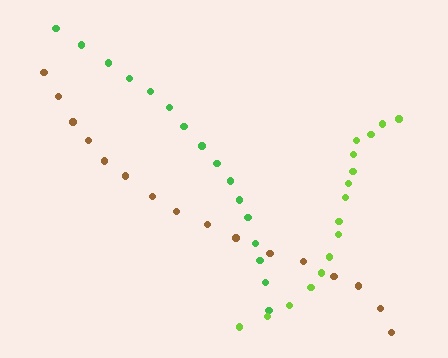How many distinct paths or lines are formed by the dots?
There are 3 distinct paths.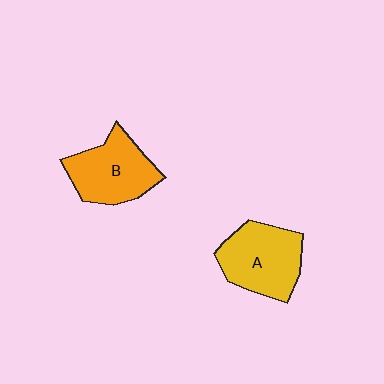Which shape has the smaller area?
Shape B (orange).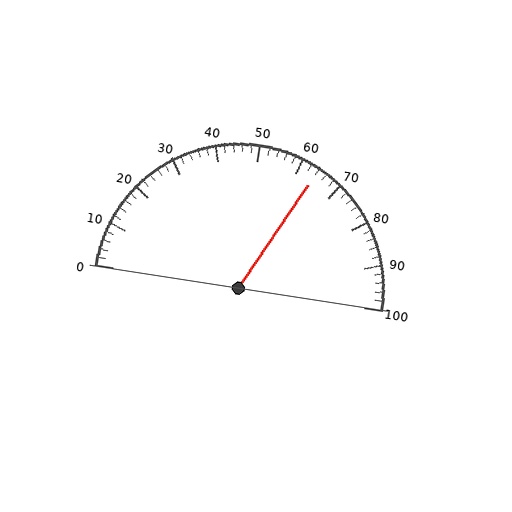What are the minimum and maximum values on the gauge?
The gauge ranges from 0 to 100.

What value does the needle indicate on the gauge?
The needle indicates approximately 64.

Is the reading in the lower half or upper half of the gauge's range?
The reading is in the upper half of the range (0 to 100).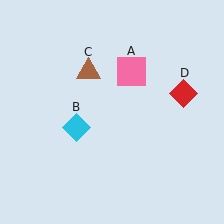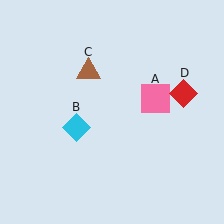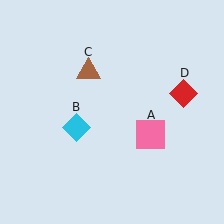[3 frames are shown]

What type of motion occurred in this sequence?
The pink square (object A) rotated clockwise around the center of the scene.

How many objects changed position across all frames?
1 object changed position: pink square (object A).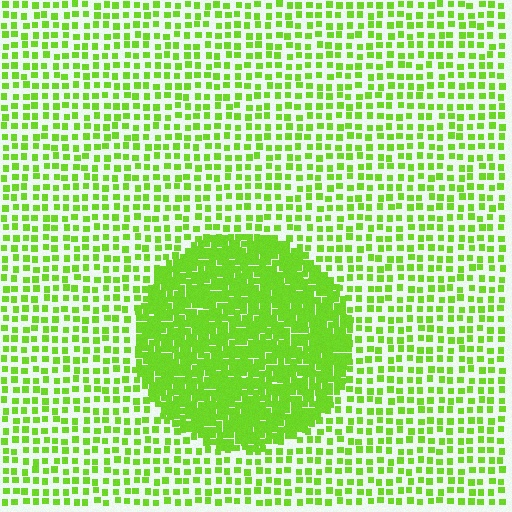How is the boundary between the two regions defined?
The boundary is defined by a change in element density (approximately 2.7x ratio). All elements are the same color, size, and shape.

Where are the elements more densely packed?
The elements are more densely packed inside the circle boundary.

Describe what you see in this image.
The image contains small lime elements arranged at two different densities. A circle-shaped region is visible where the elements are more densely packed than the surrounding area.